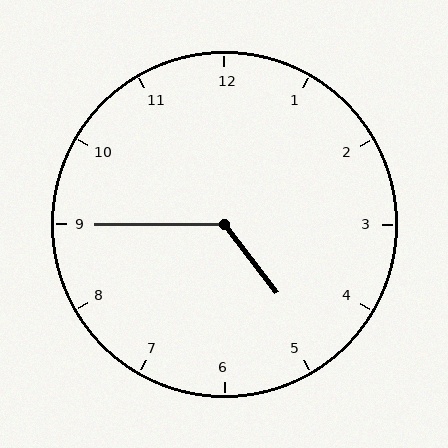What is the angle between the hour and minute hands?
Approximately 128 degrees.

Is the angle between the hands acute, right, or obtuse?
It is obtuse.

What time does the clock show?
4:45.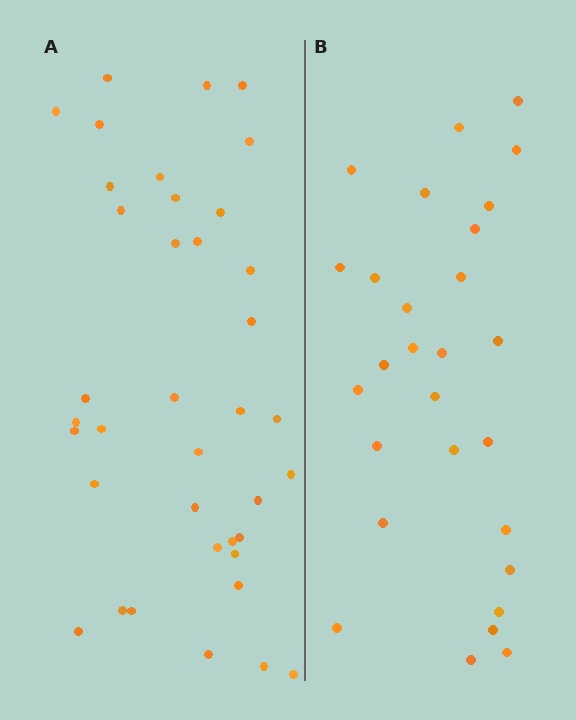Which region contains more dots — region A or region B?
Region A (the left region) has more dots.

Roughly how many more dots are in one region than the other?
Region A has roughly 10 or so more dots than region B.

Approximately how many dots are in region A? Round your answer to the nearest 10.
About 40 dots. (The exact count is 38, which rounds to 40.)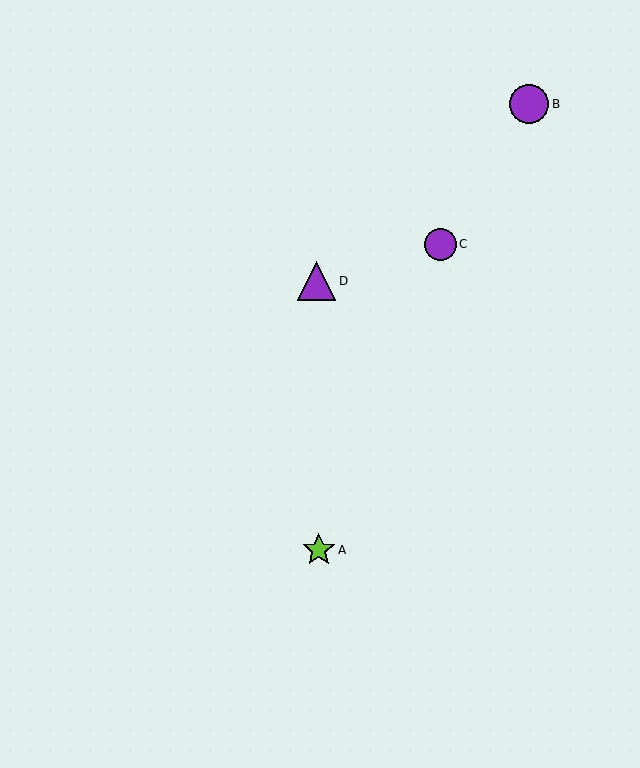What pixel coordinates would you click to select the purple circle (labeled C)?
Click at (441, 244) to select the purple circle C.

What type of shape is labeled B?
Shape B is a purple circle.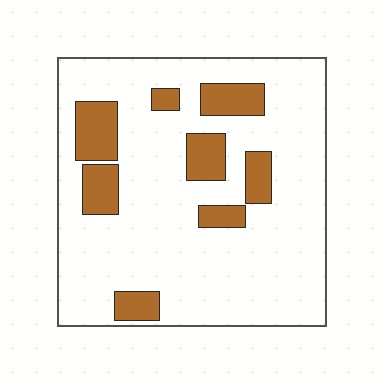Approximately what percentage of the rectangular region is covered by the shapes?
Approximately 20%.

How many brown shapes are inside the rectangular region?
8.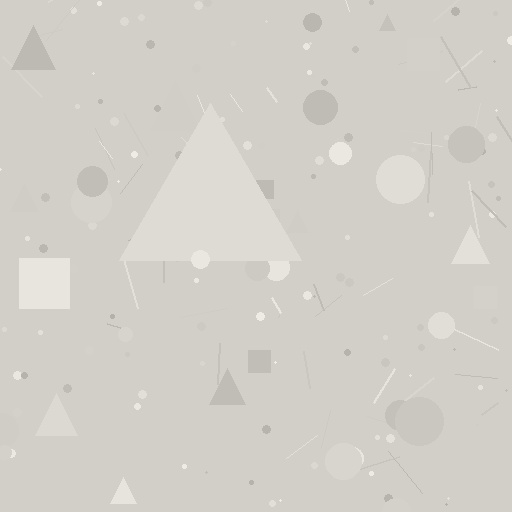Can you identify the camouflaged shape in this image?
The camouflaged shape is a triangle.